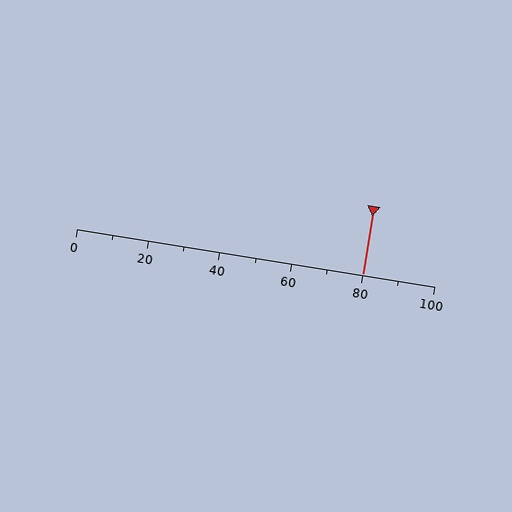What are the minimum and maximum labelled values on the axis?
The axis runs from 0 to 100.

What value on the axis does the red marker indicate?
The marker indicates approximately 80.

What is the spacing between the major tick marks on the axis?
The major ticks are spaced 20 apart.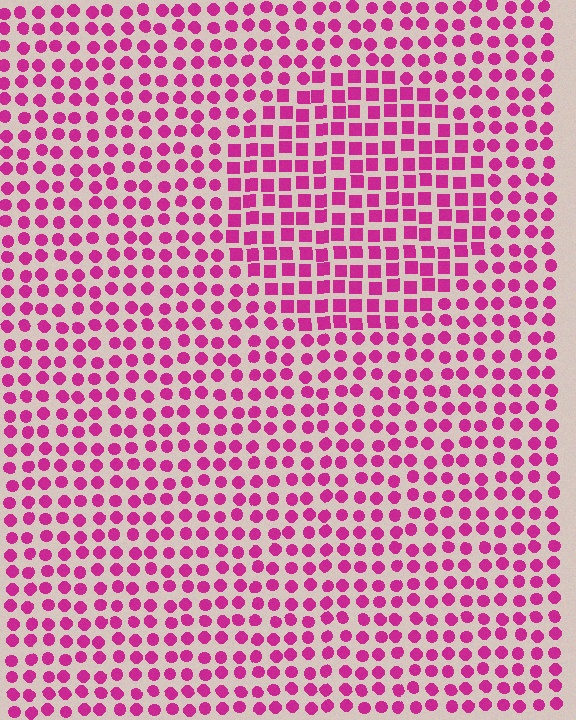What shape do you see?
I see a circle.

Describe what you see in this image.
The image is filled with small magenta elements arranged in a uniform grid. A circle-shaped region contains squares, while the surrounding area contains circles. The boundary is defined purely by the change in element shape.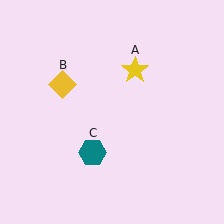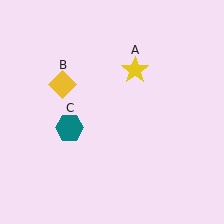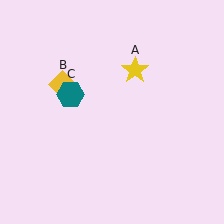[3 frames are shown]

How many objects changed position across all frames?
1 object changed position: teal hexagon (object C).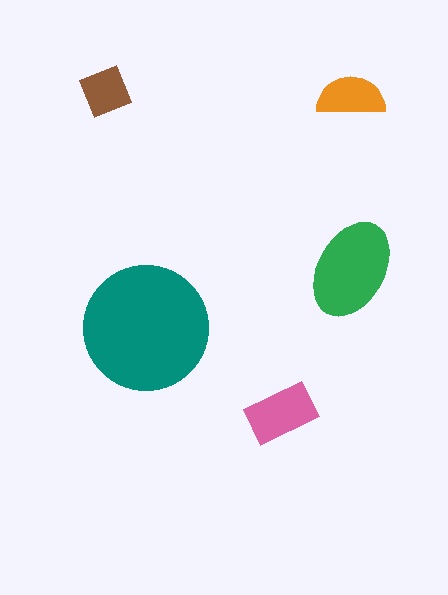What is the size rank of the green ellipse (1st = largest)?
2nd.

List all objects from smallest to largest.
The brown diamond, the orange semicircle, the pink rectangle, the green ellipse, the teal circle.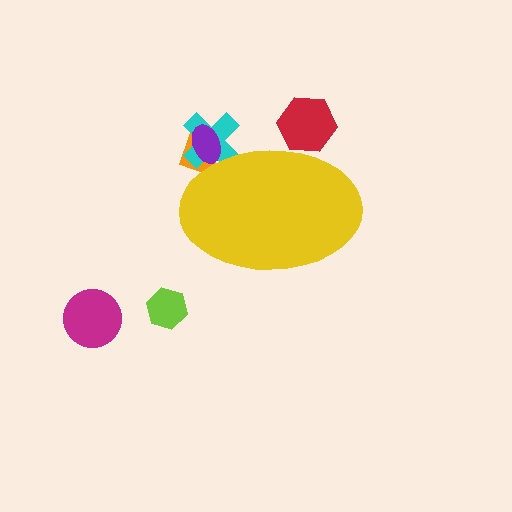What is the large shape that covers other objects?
A yellow ellipse.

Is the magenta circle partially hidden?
No, the magenta circle is fully visible.